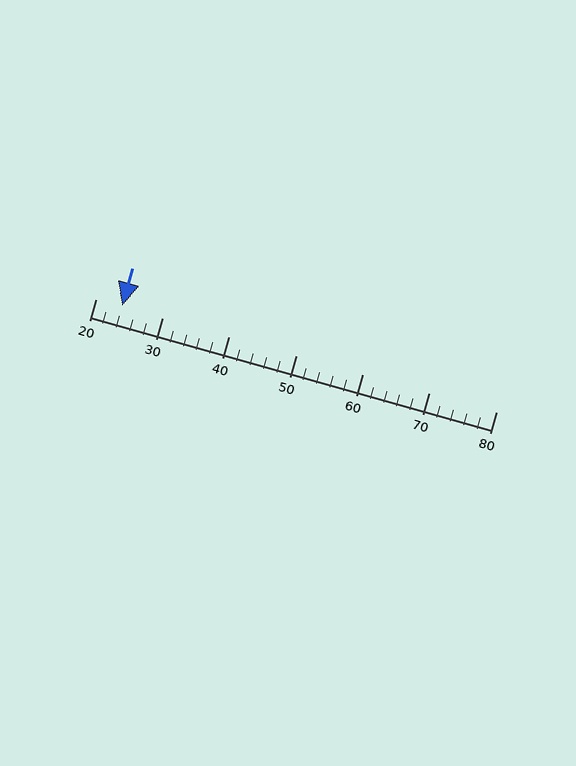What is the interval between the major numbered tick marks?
The major tick marks are spaced 10 units apart.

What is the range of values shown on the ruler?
The ruler shows values from 20 to 80.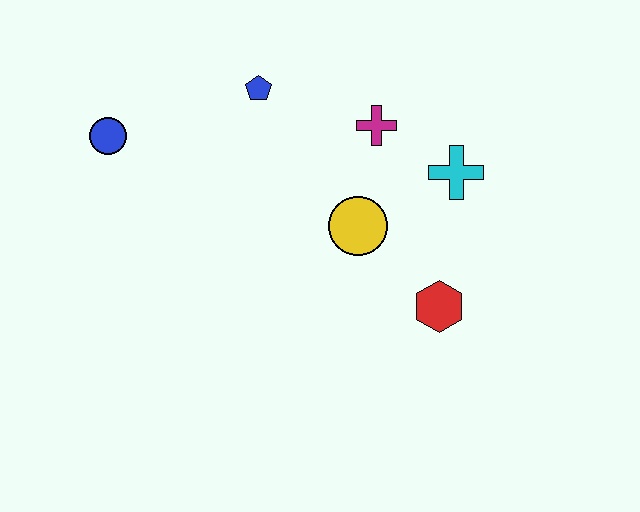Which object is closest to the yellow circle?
The magenta cross is closest to the yellow circle.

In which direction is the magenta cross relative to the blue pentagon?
The magenta cross is to the right of the blue pentagon.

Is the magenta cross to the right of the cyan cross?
No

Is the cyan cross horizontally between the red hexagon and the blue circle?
No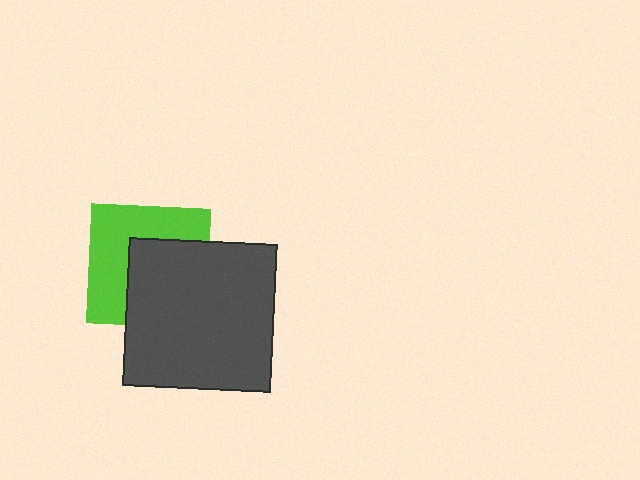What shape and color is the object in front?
The object in front is a dark gray square.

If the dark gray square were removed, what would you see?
You would see the complete lime square.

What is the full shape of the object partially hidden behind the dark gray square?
The partially hidden object is a lime square.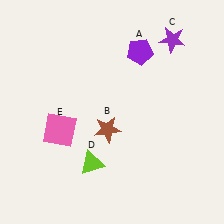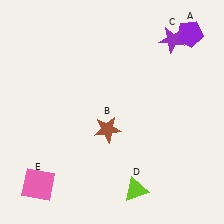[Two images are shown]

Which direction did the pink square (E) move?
The pink square (E) moved down.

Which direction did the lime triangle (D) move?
The lime triangle (D) moved right.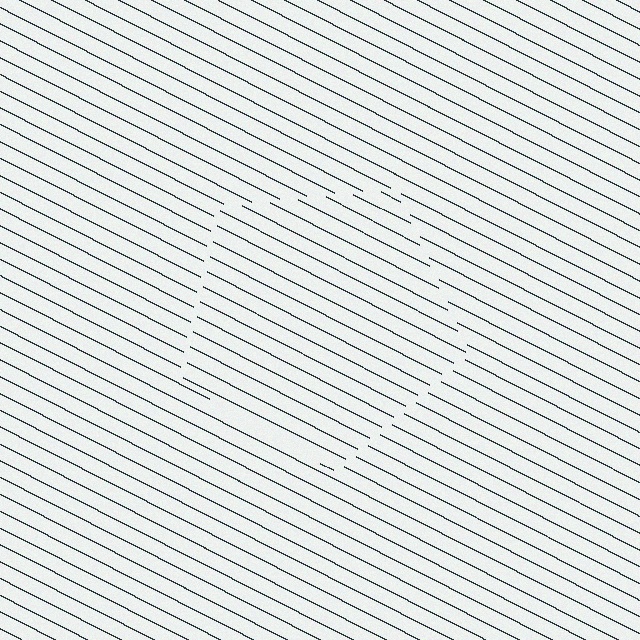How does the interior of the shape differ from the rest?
The interior of the shape contains the same grating, shifted by half a period — the contour is defined by the phase discontinuity where line-ends from the inner and outer gratings abut.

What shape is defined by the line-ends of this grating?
An illusory pentagon. The interior of the shape contains the same grating, shifted by half a period — the contour is defined by the phase discontinuity where line-ends from the inner and outer gratings abut.